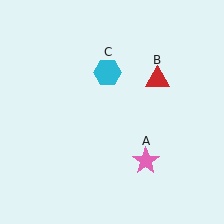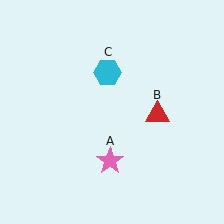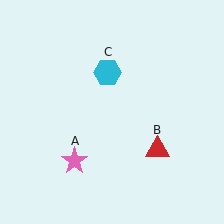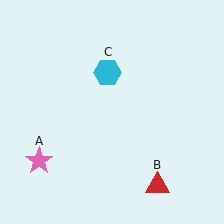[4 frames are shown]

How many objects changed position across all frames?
2 objects changed position: pink star (object A), red triangle (object B).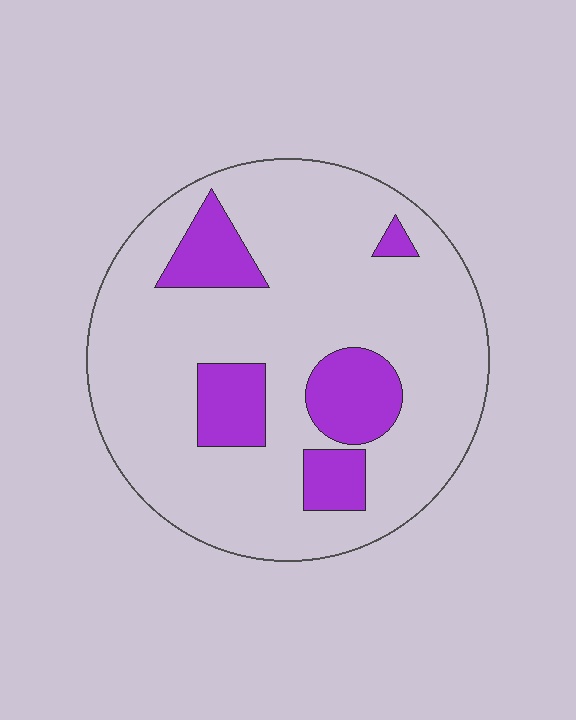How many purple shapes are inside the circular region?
5.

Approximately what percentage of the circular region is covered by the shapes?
Approximately 20%.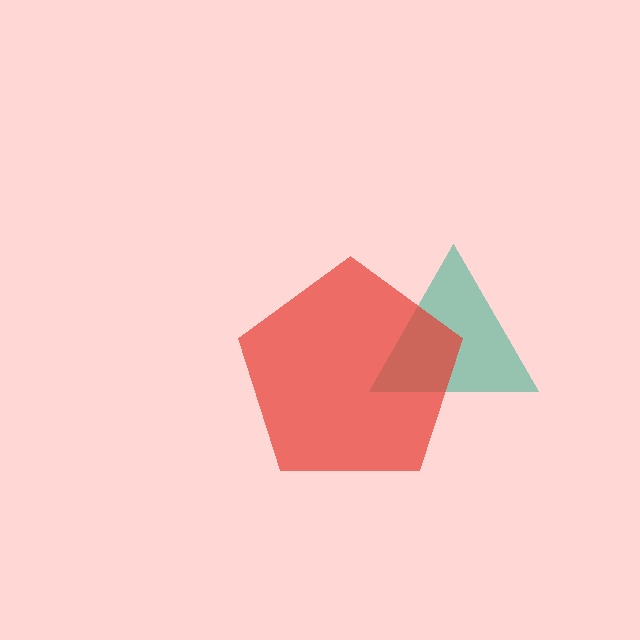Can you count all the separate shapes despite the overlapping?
Yes, there are 2 separate shapes.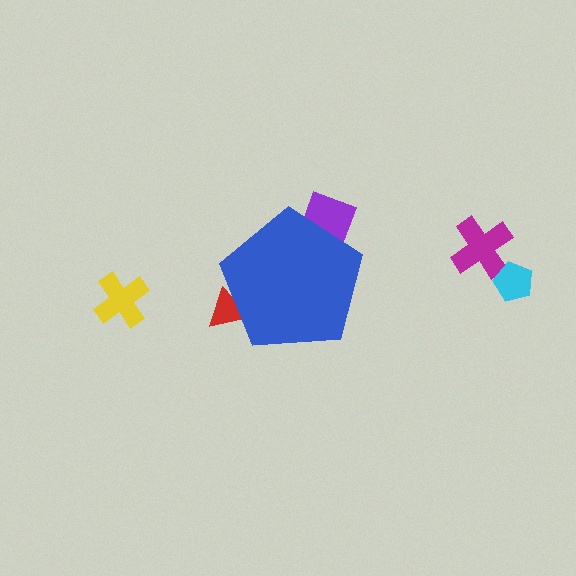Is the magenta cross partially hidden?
No, the magenta cross is fully visible.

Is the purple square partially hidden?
Yes, the purple square is partially hidden behind the blue pentagon.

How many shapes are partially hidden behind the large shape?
2 shapes are partially hidden.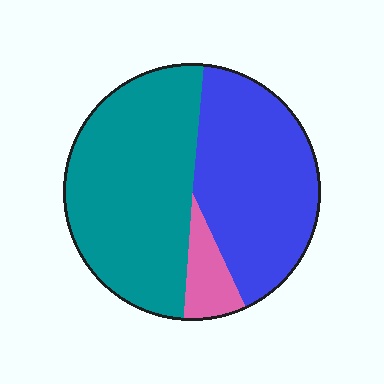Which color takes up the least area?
Pink, at roughly 10%.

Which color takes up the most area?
Teal, at roughly 50%.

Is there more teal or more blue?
Teal.